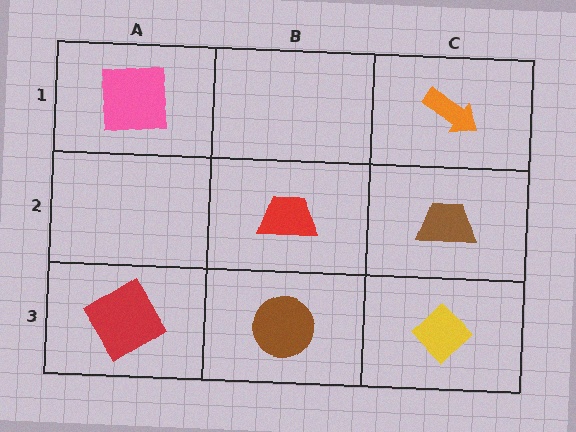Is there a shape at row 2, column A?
No, that cell is empty.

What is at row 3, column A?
A red diamond.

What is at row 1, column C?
An orange arrow.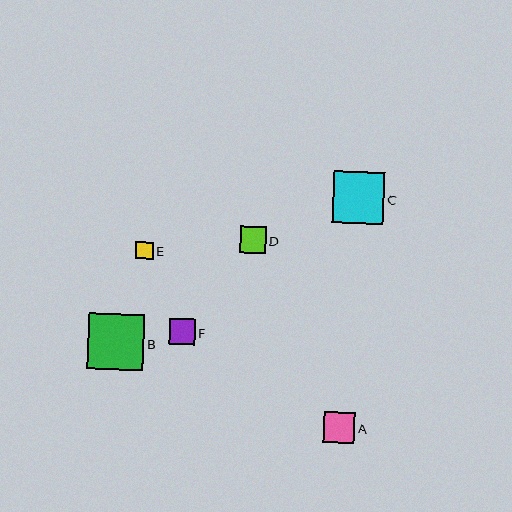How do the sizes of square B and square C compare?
Square B and square C are approximately the same size.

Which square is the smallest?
Square E is the smallest with a size of approximately 18 pixels.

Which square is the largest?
Square B is the largest with a size of approximately 56 pixels.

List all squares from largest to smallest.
From largest to smallest: B, C, A, D, F, E.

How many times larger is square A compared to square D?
Square A is approximately 1.2 times the size of square D.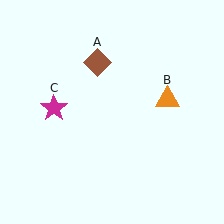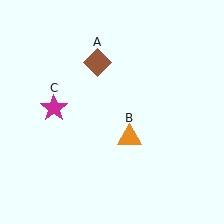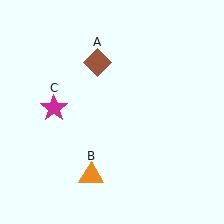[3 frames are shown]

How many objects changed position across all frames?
1 object changed position: orange triangle (object B).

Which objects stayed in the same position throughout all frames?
Brown diamond (object A) and magenta star (object C) remained stationary.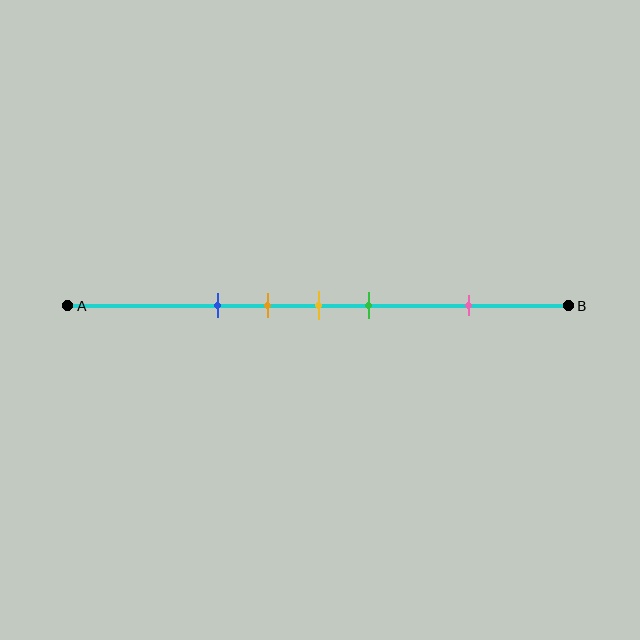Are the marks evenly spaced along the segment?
No, the marks are not evenly spaced.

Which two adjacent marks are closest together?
The orange and yellow marks are the closest adjacent pair.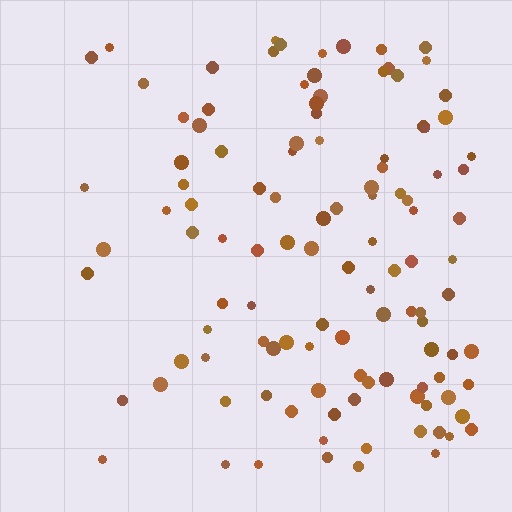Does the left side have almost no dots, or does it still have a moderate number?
Still a moderate number, just noticeably fewer than the right.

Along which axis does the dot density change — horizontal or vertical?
Horizontal.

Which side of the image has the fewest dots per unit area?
The left.